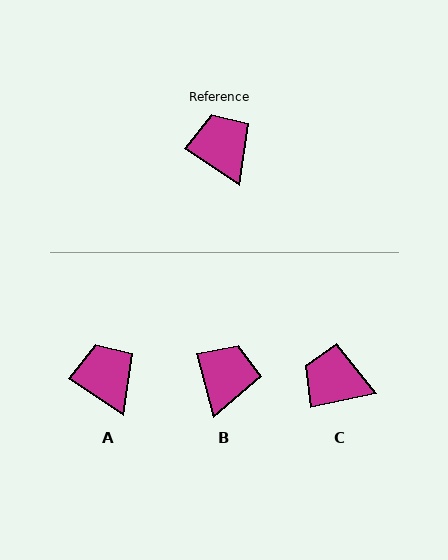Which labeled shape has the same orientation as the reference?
A.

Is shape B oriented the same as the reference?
No, it is off by about 41 degrees.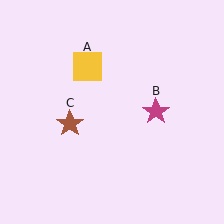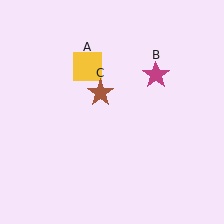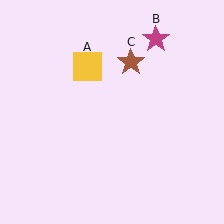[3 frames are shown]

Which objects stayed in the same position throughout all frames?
Yellow square (object A) remained stationary.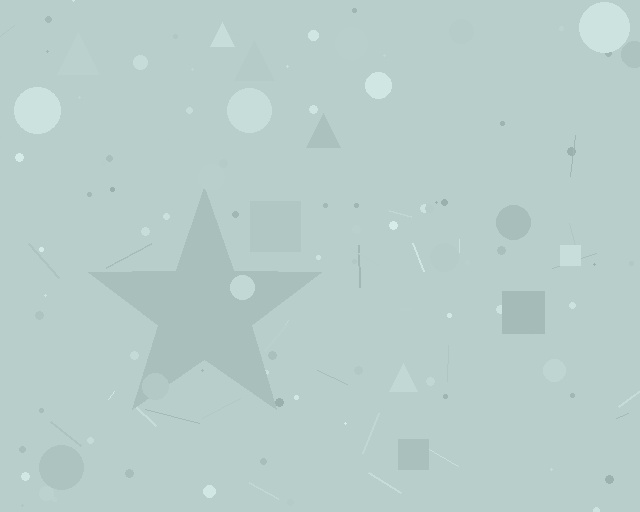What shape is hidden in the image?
A star is hidden in the image.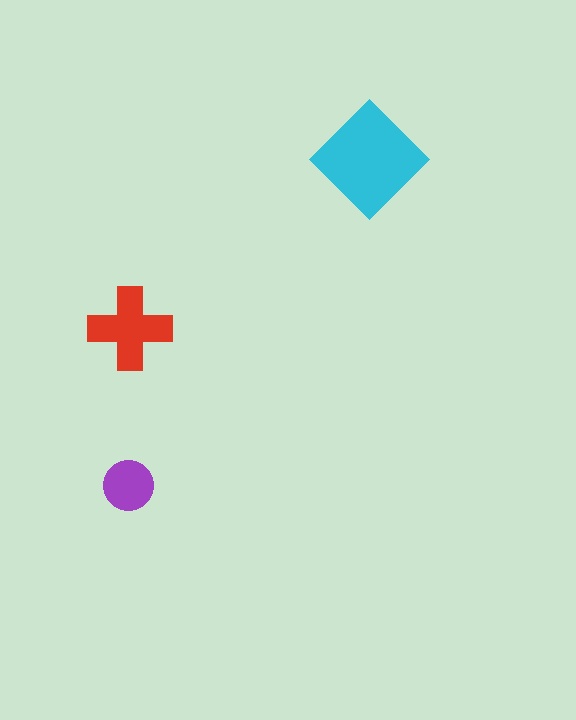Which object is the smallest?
The purple circle.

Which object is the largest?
The cyan diamond.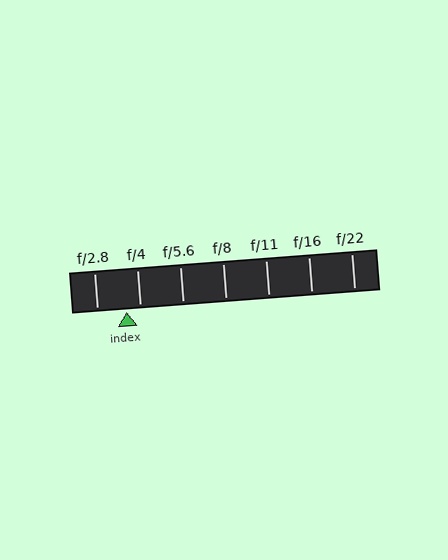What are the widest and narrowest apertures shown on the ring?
The widest aperture shown is f/2.8 and the narrowest is f/22.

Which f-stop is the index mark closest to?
The index mark is closest to f/4.